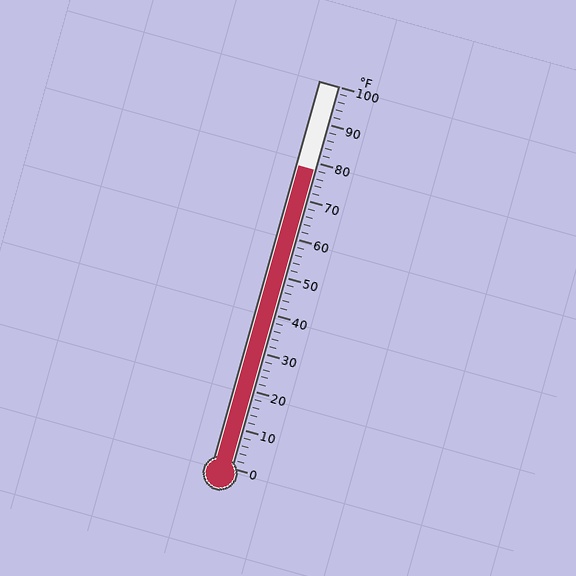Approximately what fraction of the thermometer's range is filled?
The thermometer is filled to approximately 80% of its range.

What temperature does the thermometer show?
The thermometer shows approximately 78°F.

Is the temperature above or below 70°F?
The temperature is above 70°F.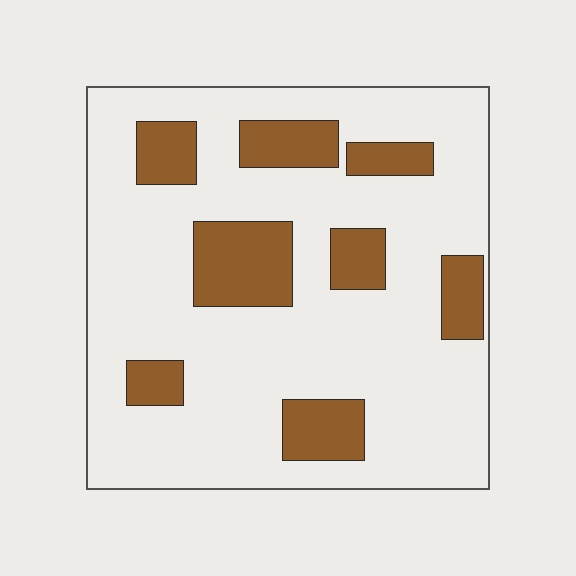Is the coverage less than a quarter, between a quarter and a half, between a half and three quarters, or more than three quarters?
Less than a quarter.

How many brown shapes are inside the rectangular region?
8.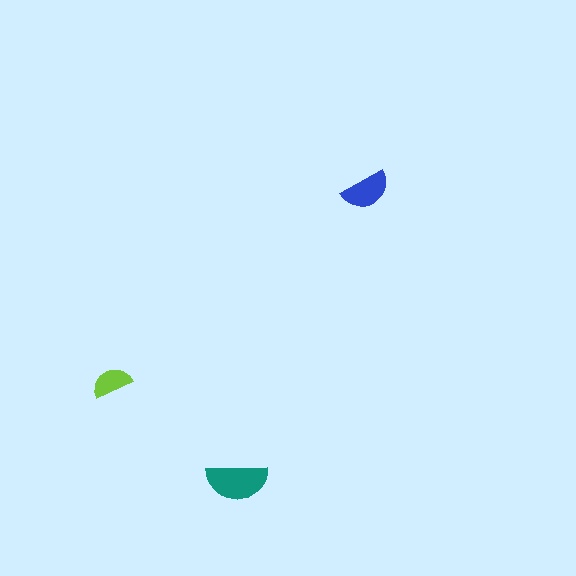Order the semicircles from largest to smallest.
the teal one, the blue one, the lime one.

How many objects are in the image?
There are 3 objects in the image.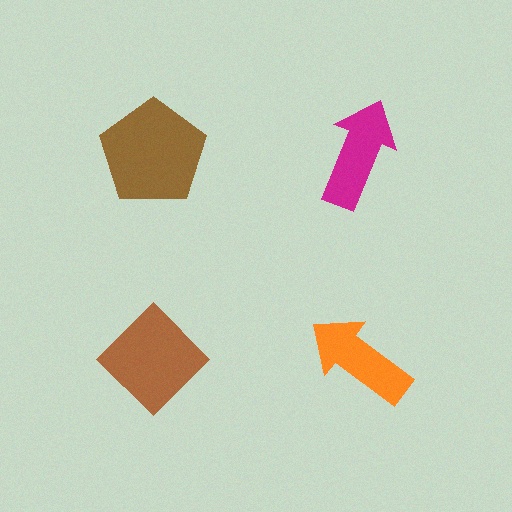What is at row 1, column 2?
A magenta arrow.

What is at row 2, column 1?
A brown diamond.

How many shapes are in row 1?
2 shapes.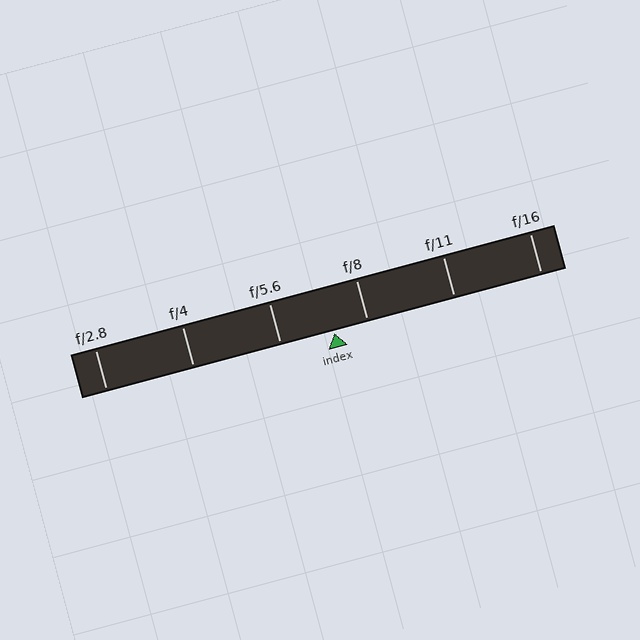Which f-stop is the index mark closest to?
The index mark is closest to f/8.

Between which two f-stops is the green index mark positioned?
The index mark is between f/5.6 and f/8.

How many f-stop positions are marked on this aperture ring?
There are 6 f-stop positions marked.